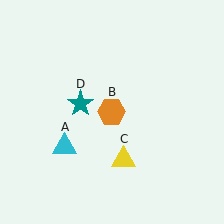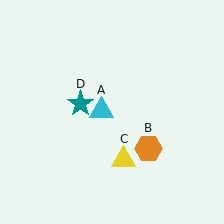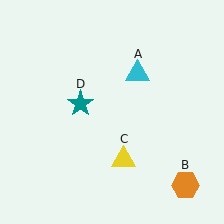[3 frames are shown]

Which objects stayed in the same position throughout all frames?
Yellow triangle (object C) and teal star (object D) remained stationary.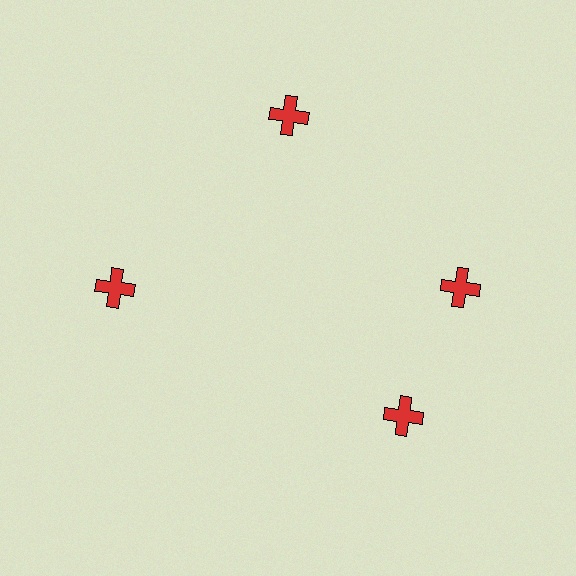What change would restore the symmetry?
The symmetry would be restored by rotating it back into even spacing with its neighbors so that all 4 crosses sit at equal angles and equal distance from the center.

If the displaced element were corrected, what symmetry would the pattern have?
It would have 4-fold rotational symmetry — the pattern would map onto itself every 90 degrees.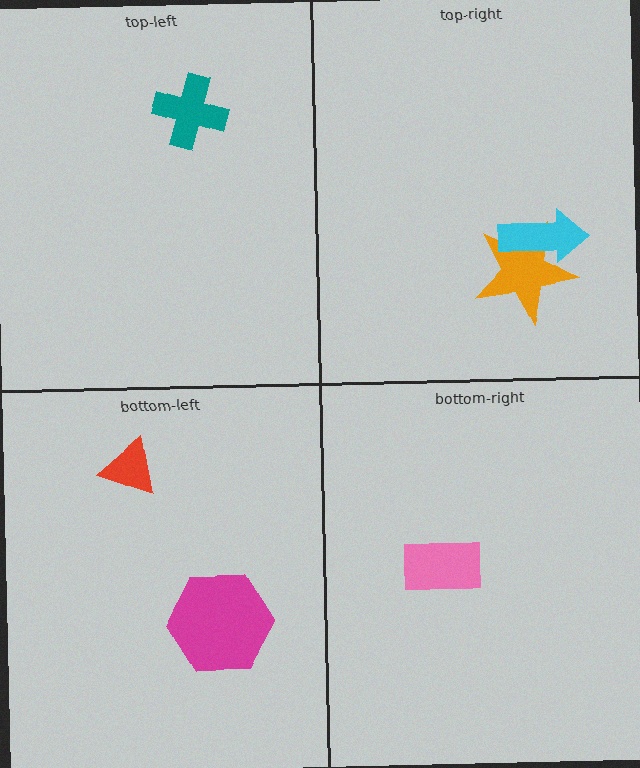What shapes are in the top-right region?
The orange star, the cyan arrow.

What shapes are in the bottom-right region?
The pink rectangle.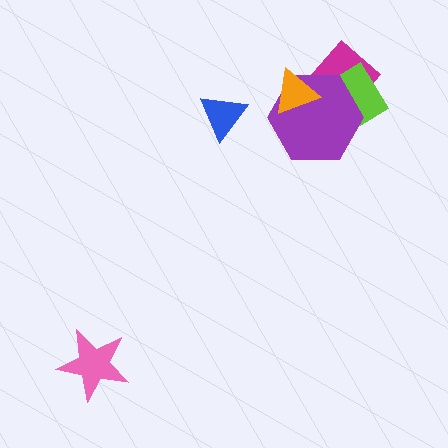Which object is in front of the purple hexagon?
The orange triangle is in front of the purple hexagon.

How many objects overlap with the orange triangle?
3 objects overlap with the orange triangle.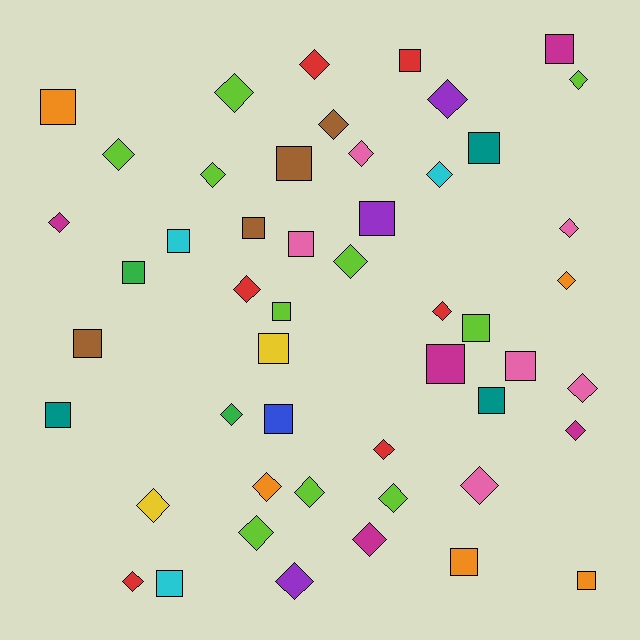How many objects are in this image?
There are 50 objects.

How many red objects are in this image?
There are 6 red objects.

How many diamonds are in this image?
There are 28 diamonds.